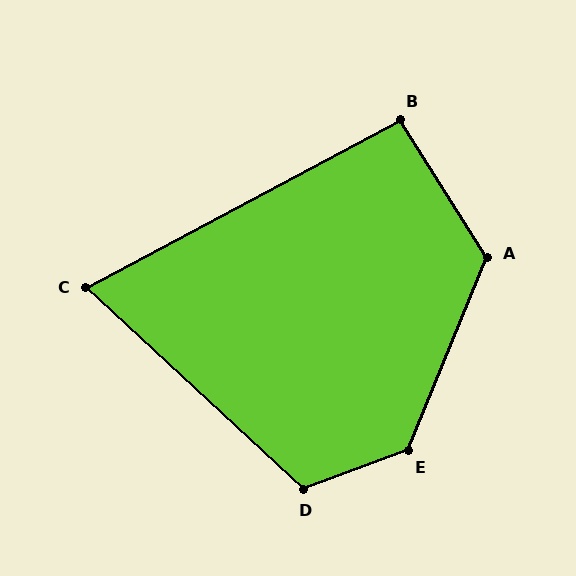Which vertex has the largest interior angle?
E, at approximately 133 degrees.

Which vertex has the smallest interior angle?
C, at approximately 71 degrees.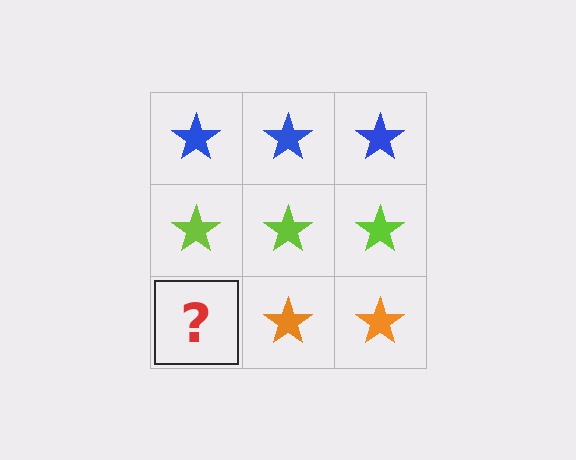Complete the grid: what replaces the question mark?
The question mark should be replaced with an orange star.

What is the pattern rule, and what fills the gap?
The rule is that each row has a consistent color. The gap should be filled with an orange star.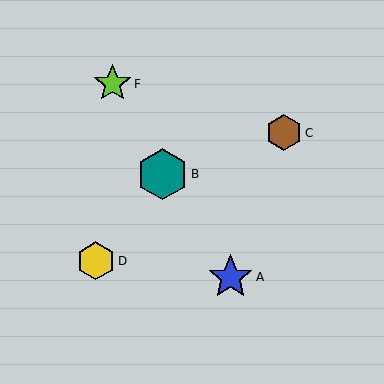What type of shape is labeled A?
Shape A is a blue star.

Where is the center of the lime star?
The center of the lime star is at (112, 84).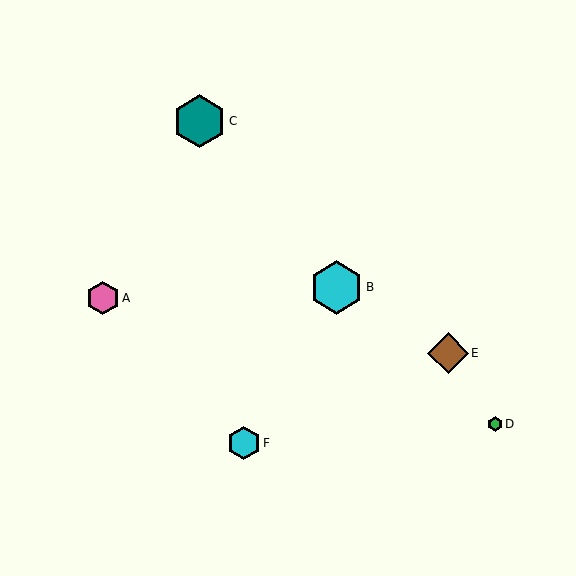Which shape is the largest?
The cyan hexagon (labeled B) is the largest.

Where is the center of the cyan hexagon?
The center of the cyan hexagon is at (244, 443).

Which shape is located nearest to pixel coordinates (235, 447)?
The cyan hexagon (labeled F) at (244, 443) is nearest to that location.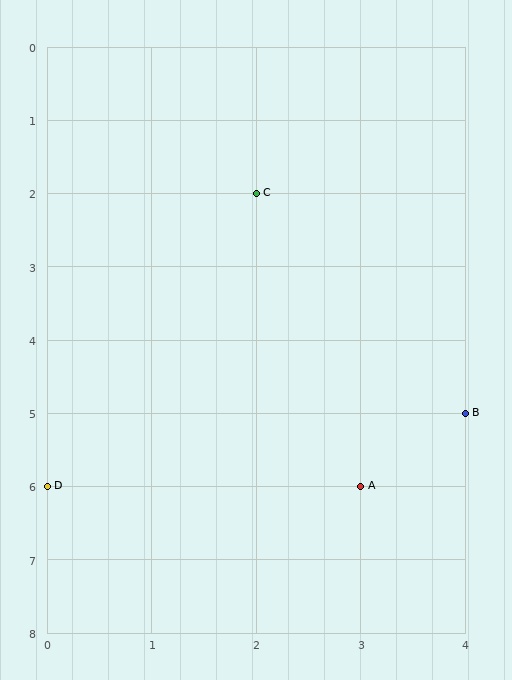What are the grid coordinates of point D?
Point D is at grid coordinates (0, 6).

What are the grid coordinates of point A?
Point A is at grid coordinates (3, 6).